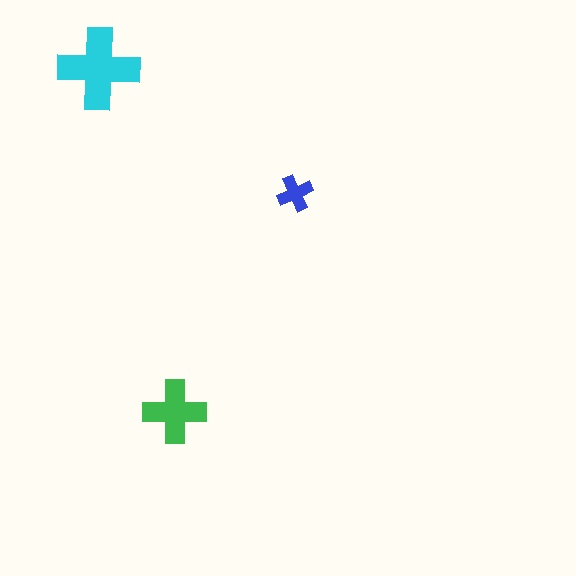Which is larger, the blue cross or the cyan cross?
The cyan one.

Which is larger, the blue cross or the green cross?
The green one.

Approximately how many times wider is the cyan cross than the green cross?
About 1.5 times wider.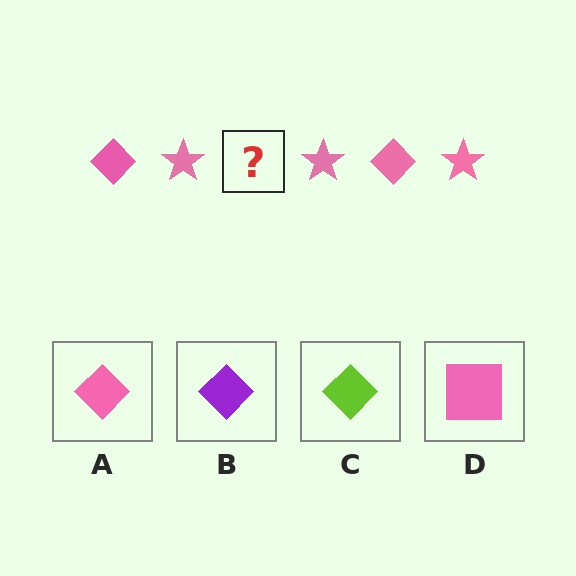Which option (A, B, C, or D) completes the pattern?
A.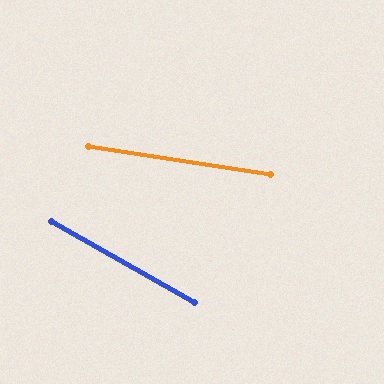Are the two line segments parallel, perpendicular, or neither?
Neither parallel nor perpendicular — they differ by about 21°.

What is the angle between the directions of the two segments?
Approximately 21 degrees.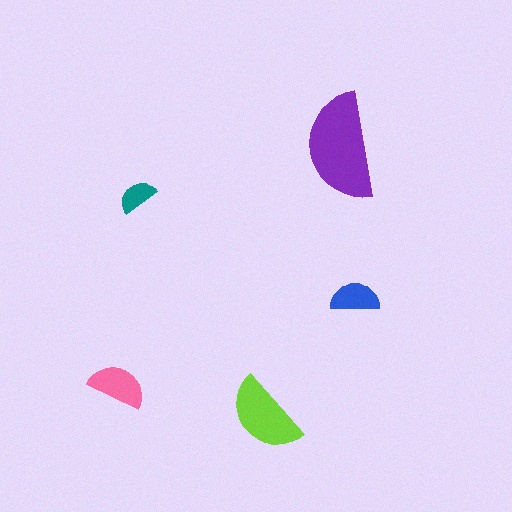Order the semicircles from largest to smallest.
the purple one, the lime one, the pink one, the blue one, the teal one.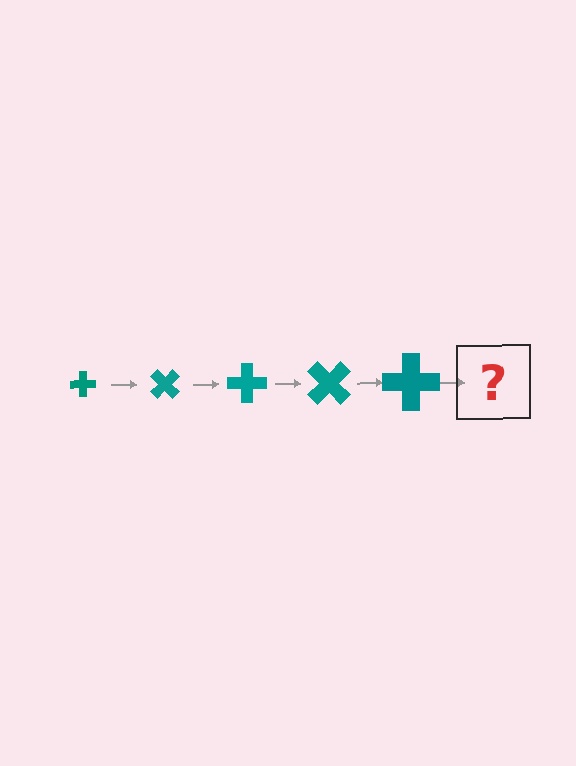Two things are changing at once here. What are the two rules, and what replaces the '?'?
The two rules are that the cross grows larger each step and it rotates 45 degrees each step. The '?' should be a cross, larger than the previous one and rotated 225 degrees from the start.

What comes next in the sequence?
The next element should be a cross, larger than the previous one and rotated 225 degrees from the start.